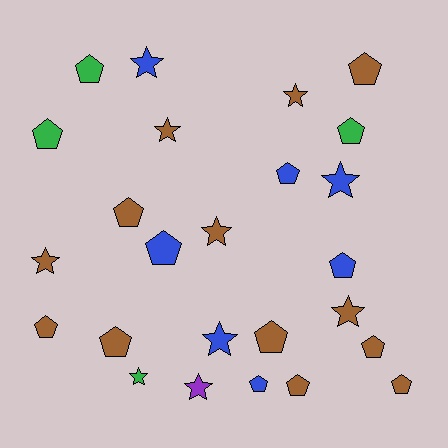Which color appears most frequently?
Brown, with 13 objects.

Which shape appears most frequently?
Pentagon, with 15 objects.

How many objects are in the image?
There are 25 objects.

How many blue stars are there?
There are 3 blue stars.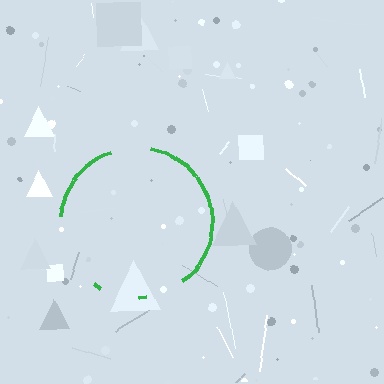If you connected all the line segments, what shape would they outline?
They would outline a circle.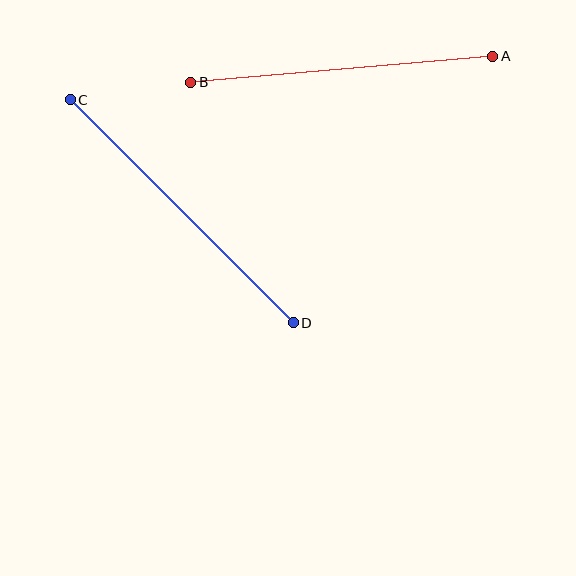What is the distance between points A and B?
The distance is approximately 304 pixels.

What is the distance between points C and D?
The distance is approximately 315 pixels.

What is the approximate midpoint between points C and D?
The midpoint is at approximately (182, 211) pixels.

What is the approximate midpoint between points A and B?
The midpoint is at approximately (342, 69) pixels.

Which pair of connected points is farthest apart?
Points C and D are farthest apart.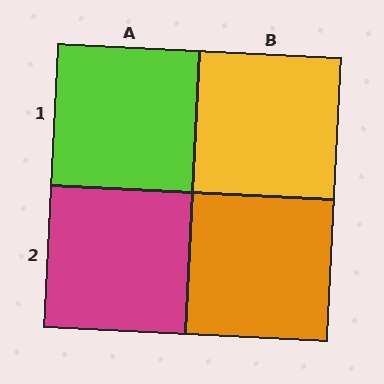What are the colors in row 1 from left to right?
Lime, yellow.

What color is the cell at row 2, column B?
Orange.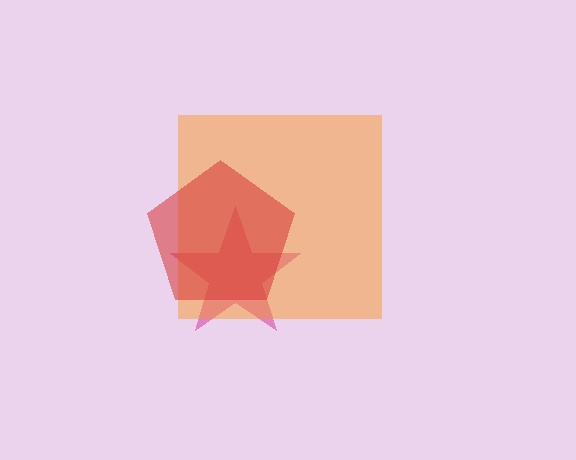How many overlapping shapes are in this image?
There are 3 overlapping shapes in the image.